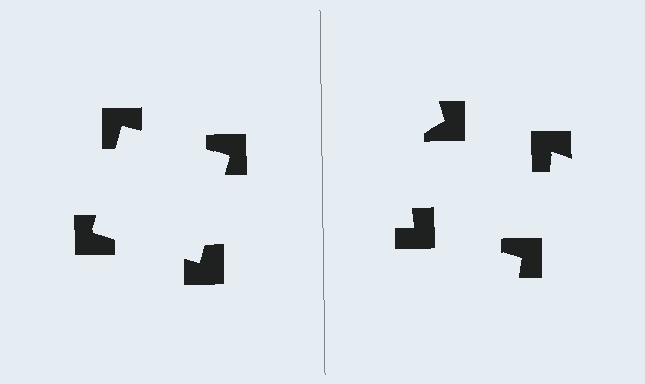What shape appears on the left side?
An illusory square.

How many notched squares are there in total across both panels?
8 — 4 on each side.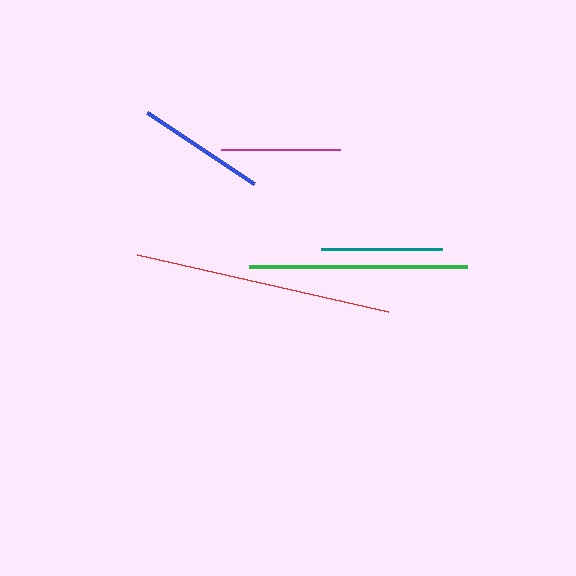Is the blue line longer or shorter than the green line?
The green line is longer than the blue line.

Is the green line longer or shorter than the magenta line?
The green line is longer than the magenta line.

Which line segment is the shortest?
The magenta line is the shortest at approximately 119 pixels.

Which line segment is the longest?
The red line is the longest at approximately 257 pixels.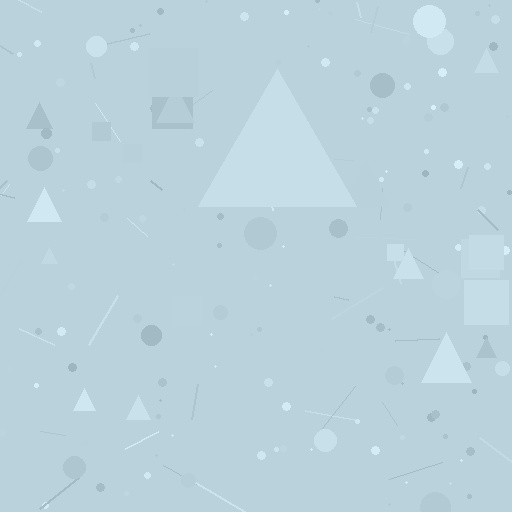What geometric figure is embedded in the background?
A triangle is embedded in the background.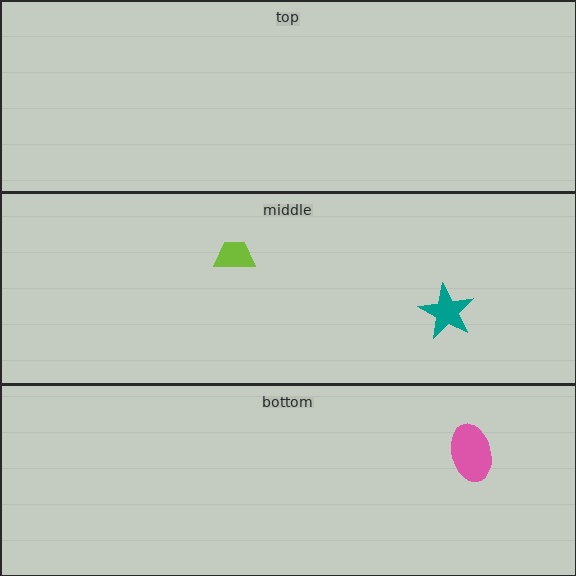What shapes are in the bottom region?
The pink ellipse.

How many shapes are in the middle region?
2.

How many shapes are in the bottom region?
1.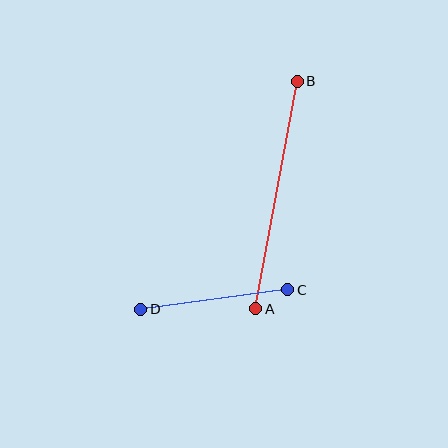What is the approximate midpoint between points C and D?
The midpoint is at approximately (214, 300) pixels.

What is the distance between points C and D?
The distance is approximately 148 pixels.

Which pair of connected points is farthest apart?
Points A and B are farthest apart.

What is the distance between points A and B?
The distance is approximately 231 pixels.